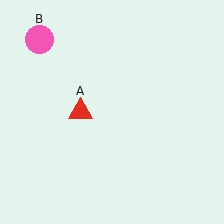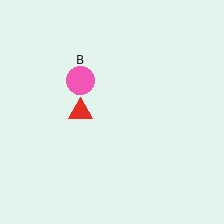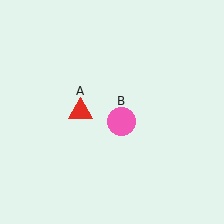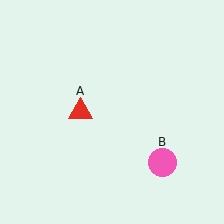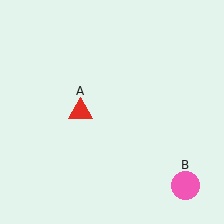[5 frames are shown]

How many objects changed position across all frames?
1 object changed position: pink circle (object B).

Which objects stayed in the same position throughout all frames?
Red triangle (object A) remained stationary.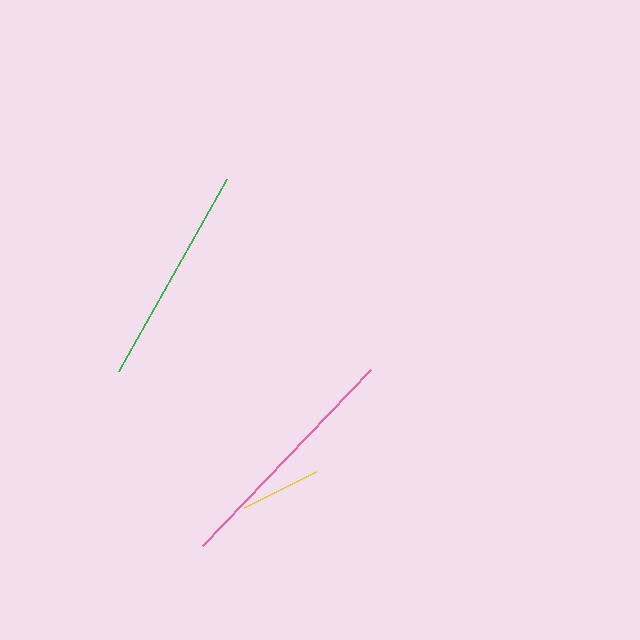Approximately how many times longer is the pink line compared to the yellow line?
The pink line is approximately 3.0 times the length of the yellow line.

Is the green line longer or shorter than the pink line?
The pink line is longer than the green line.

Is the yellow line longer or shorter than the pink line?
The pink line is longer than the yellow line.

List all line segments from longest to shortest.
From longest to shortest: pink, green, yellow.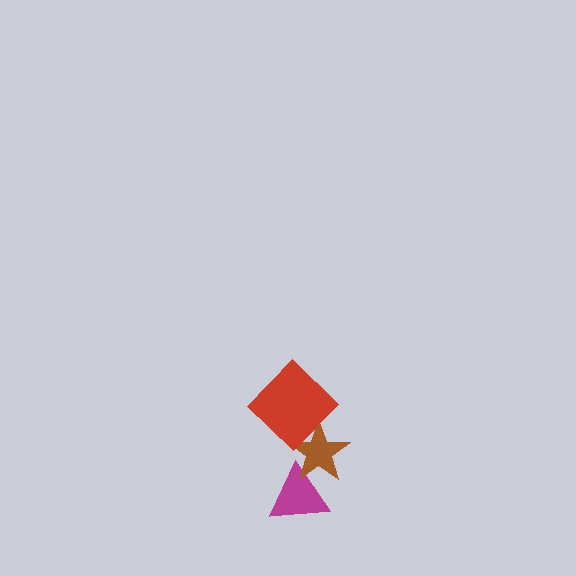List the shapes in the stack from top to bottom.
From top to bottom: the red diamond, the brown star, the magenta triangle.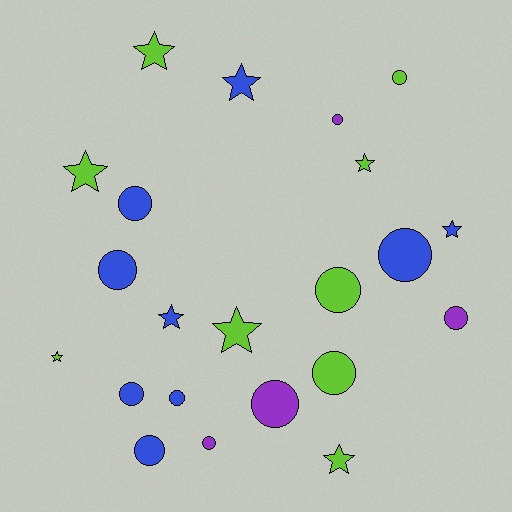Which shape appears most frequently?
Circle, with 13 objects.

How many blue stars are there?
There are 3 blue stars.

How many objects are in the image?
There are 22 objects.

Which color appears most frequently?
Lime, with 9 objects.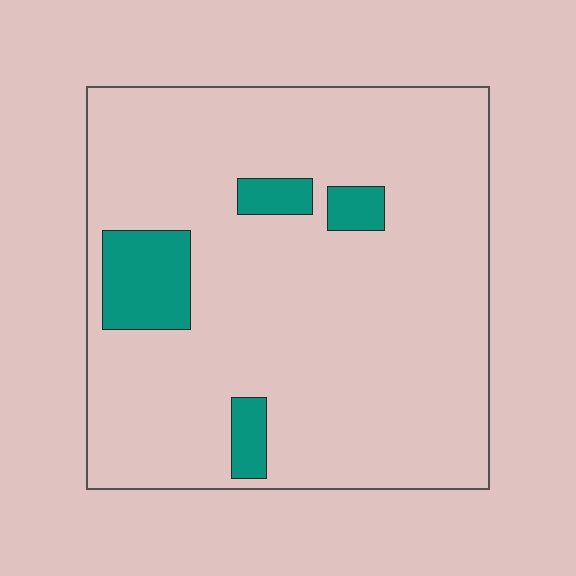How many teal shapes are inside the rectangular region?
4.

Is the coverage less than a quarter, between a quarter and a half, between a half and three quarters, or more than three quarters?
Less than a quarter.